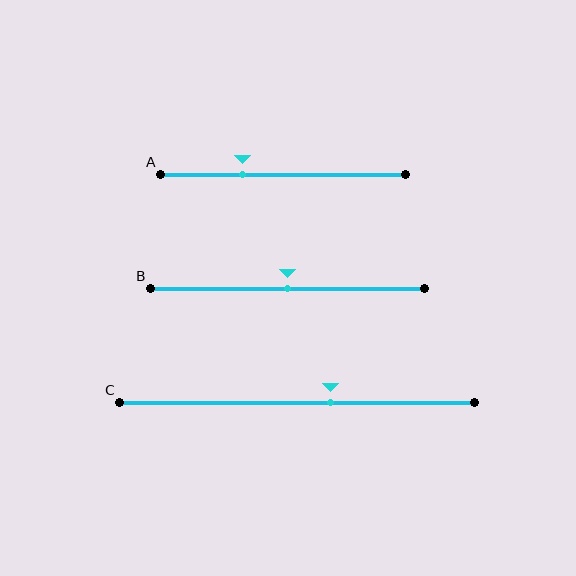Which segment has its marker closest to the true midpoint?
Segment B has its marker closest to the true midpoint.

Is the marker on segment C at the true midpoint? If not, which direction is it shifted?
No, the marker on segment C is shifted to the right by about 9% of the segment length.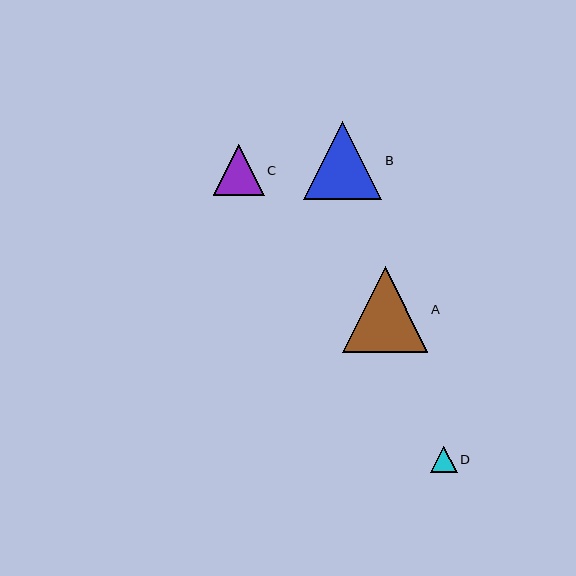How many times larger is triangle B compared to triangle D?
Triangle B is approximately 3.0 times the size of triangle D.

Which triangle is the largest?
Triangle A is the largest with a size of approximately 85 pixels.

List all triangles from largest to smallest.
From largest to smallest: A, B, C, D.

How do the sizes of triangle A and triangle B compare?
Triangle A and triangle B are approximately the same size.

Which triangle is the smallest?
Triangle D is the smallest with a size of approximately 26 pixels.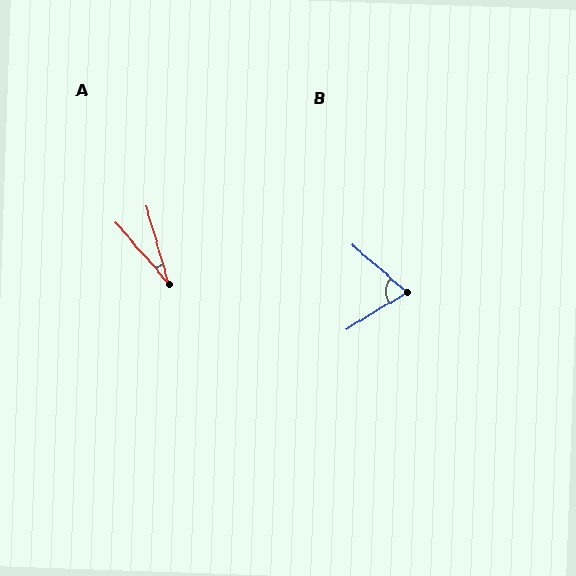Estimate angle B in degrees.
Approximately 72 degrees.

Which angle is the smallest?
A, at approximately 25 degrees.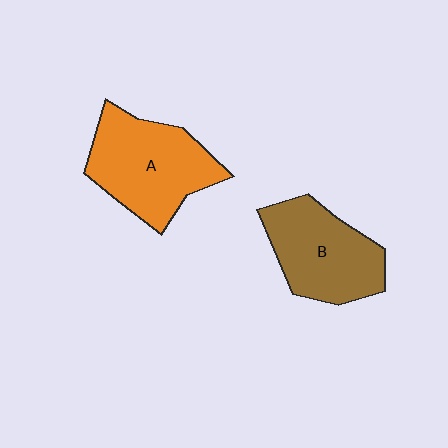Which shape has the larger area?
Shape A (orange).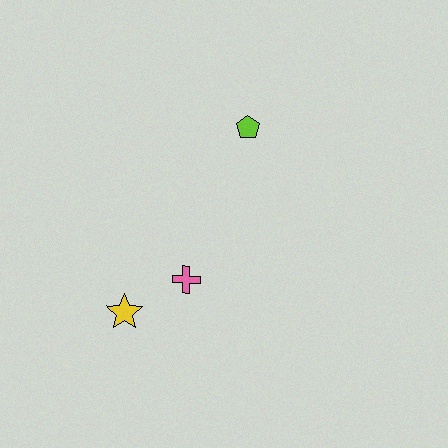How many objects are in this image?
There are 3 objects.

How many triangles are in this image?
There are no triangles.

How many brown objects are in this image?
There are no brown objects.